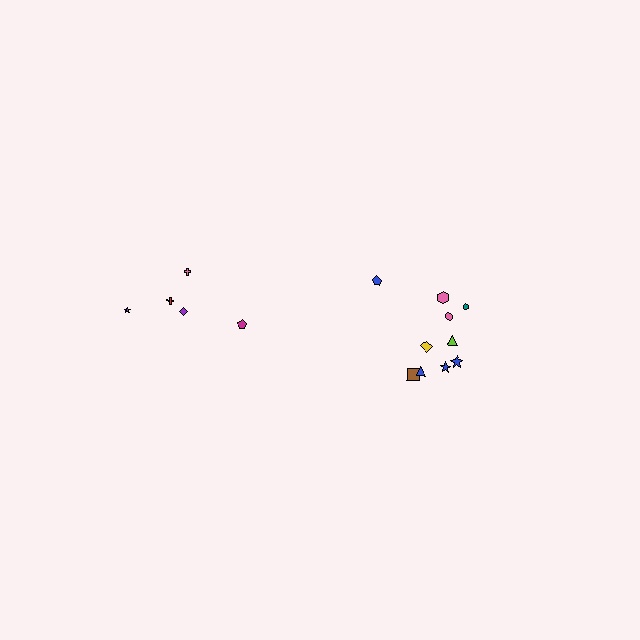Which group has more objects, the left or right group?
The right group.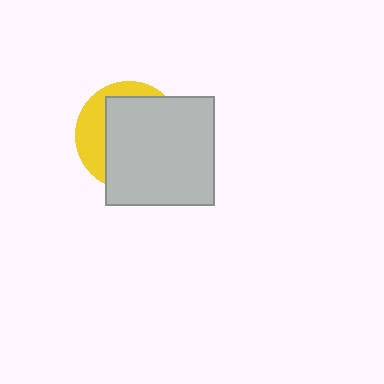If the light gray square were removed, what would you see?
You would see the complete yellow circle.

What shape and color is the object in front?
The object in front is a light gray square.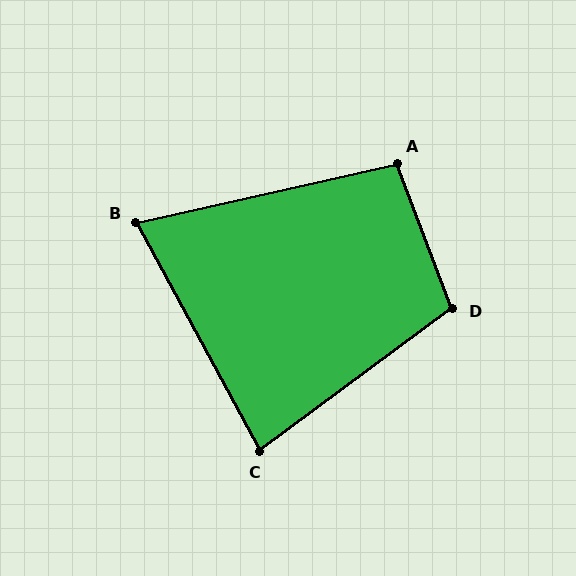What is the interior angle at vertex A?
Approximately 98 degrees (obtuse).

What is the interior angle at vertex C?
Approximately 82 degrees (acute).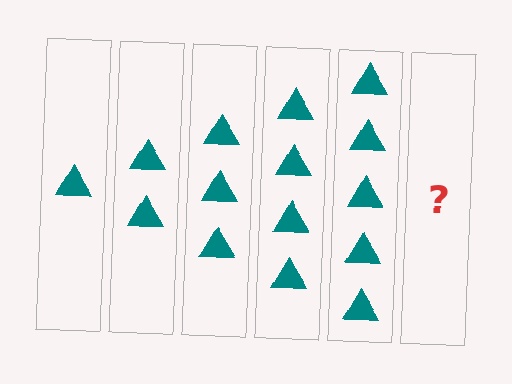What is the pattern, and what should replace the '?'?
The pattern is that each step adds one more triangle. The '?' should be 6 triangles.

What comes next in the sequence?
The next element should be 6 triangles.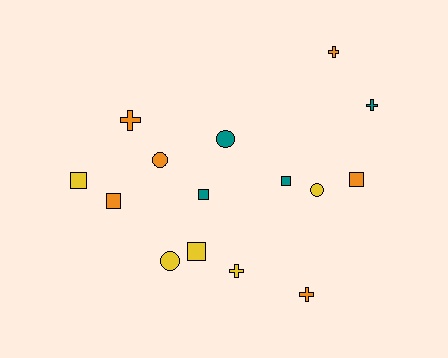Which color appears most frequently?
Orange, with 6 objects.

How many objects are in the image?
There are 15 objects.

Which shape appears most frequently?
Square, with 6 objects.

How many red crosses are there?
There are no red crosses.